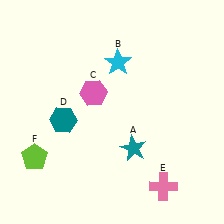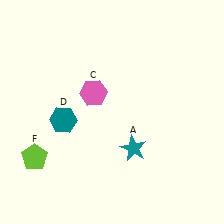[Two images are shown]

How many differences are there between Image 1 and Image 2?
There are 2 differences between the two images.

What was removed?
The pink cross (E), the cyan star (B) were removed in Image 2.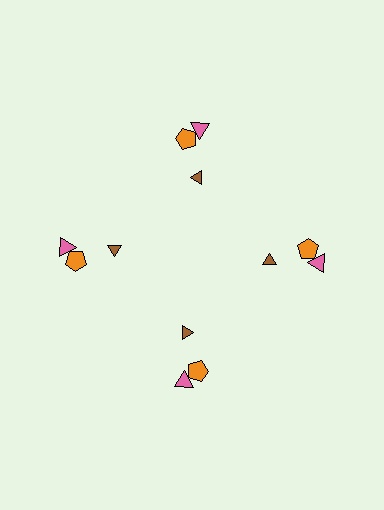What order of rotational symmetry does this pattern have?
This pattern has 4-fold rotational symmetry.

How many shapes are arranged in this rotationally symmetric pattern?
There are 12 shapes, arranged in 4 groups of 3.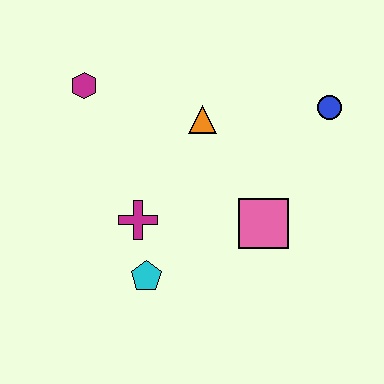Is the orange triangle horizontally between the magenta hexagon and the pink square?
Yes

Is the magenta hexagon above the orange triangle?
Yes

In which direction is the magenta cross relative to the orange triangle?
The magenta cross is below the orange triangle.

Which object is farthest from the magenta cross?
The blue circle is farthest from the magenta cross.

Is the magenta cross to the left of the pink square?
Yes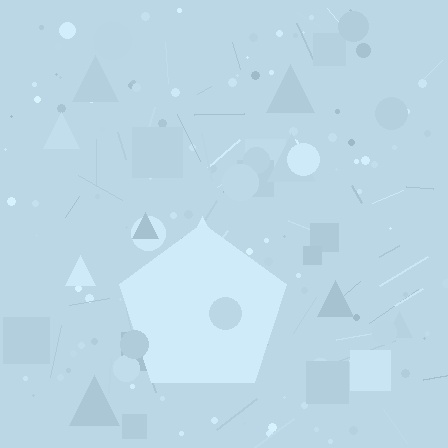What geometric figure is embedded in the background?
A pentagon is embedded in the background.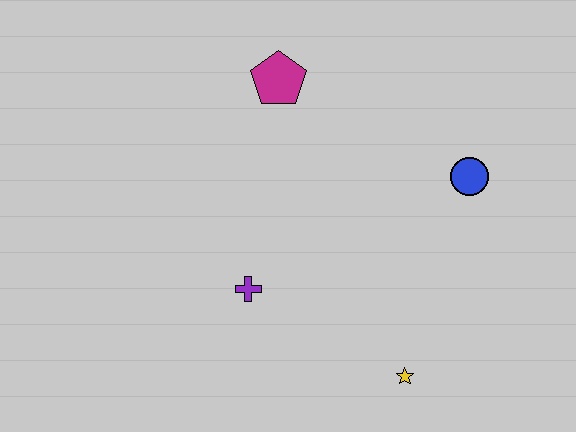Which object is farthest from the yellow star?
The magenta pentagon is farthest from the yellow star.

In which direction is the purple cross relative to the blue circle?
The purple cross is to the left of the blue circle.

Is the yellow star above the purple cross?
No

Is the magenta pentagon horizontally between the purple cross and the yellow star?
Yes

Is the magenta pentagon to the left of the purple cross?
No